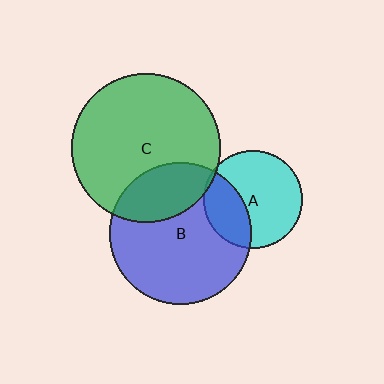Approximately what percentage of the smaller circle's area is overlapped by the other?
Approximately 25%.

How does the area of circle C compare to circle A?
Approximately 2.3 times.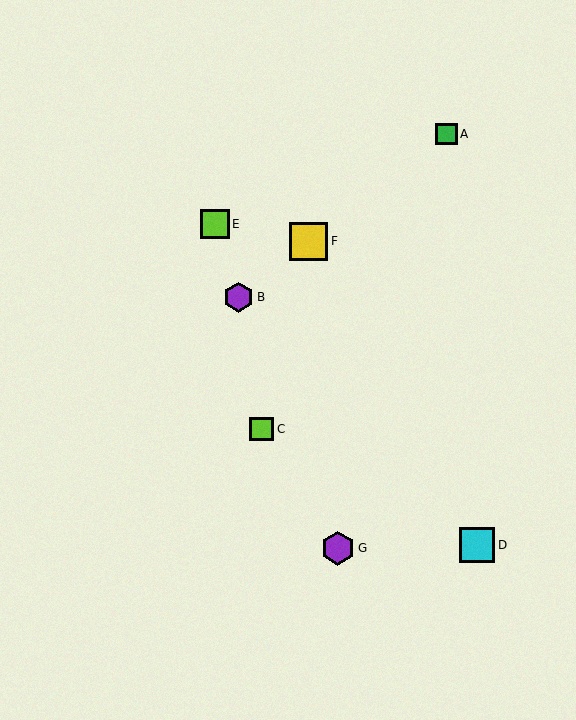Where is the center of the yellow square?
The center of the yellow square is at (309, 241).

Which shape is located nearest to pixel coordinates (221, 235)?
The lime square (labeled E) at (215, 224) is nearest to that location.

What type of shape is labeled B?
Shape B is a purple hexagon.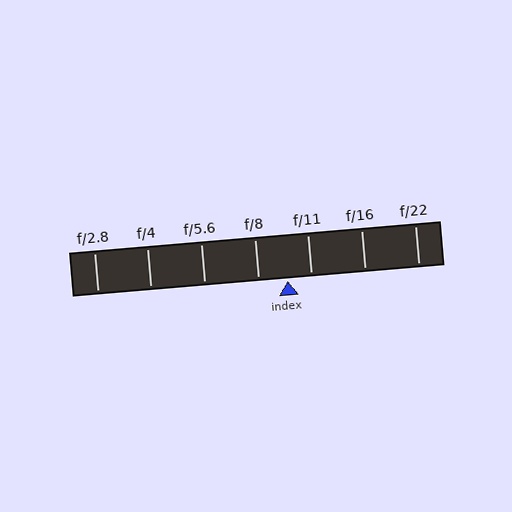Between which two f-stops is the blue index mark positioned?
The index mark is between f/8 and f/11.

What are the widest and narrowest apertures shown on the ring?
The widest aperture shown is f/2.8 and the narrowest is f/22.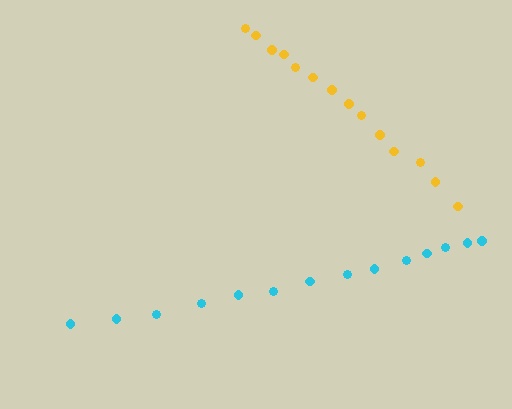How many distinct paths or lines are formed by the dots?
There are 2 distinct paths.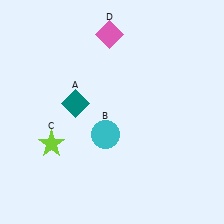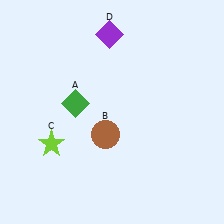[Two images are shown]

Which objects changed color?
A changed from teal to green. B changed from cyan to brown. D changed from pink to purple.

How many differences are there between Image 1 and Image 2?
There are 3 differences between the two images.